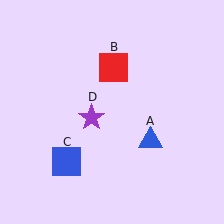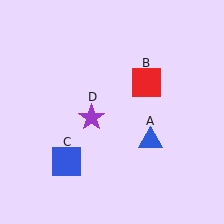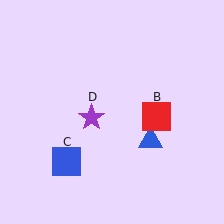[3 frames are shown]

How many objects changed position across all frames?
1 object changed position: red square (object B).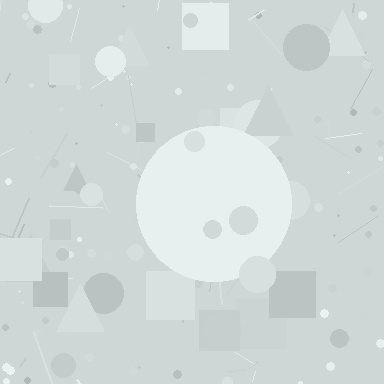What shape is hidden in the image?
A circle is hidden in the image.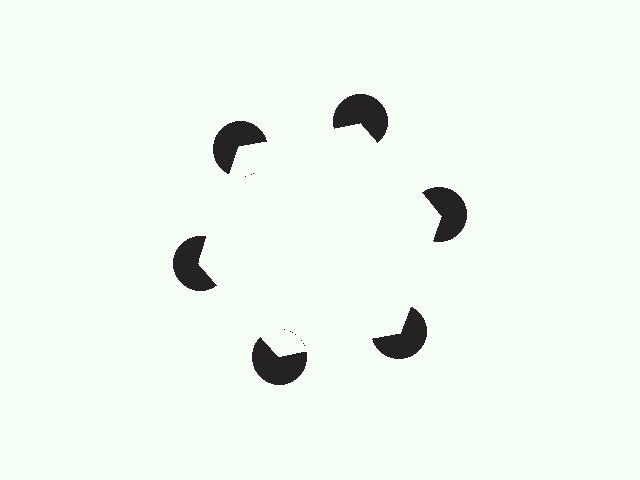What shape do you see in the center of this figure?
An illusory hexagon — its edges are inferred from the aligned wedge cuts in the pac-man discs, not physically drawn.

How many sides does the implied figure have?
6 sides.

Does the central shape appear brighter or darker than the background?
It typically appears slightly brighter than the background, even though no actual brightness change is drawn.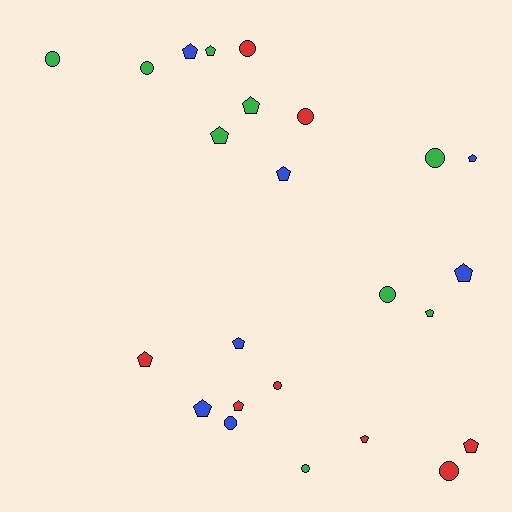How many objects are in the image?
There are 24 objects.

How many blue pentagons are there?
There are 6 blue pentagons.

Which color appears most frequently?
Green, with 9 objects.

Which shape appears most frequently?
Pentagon, with 14 objects.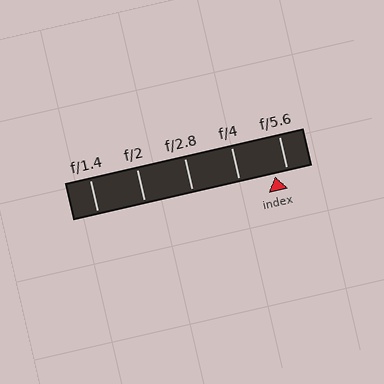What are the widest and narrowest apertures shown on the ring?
The widest aperture shown is f/1.4 and the narrowest is f/5.6.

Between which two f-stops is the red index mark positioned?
The index mark is between f/4 and f/5.6.